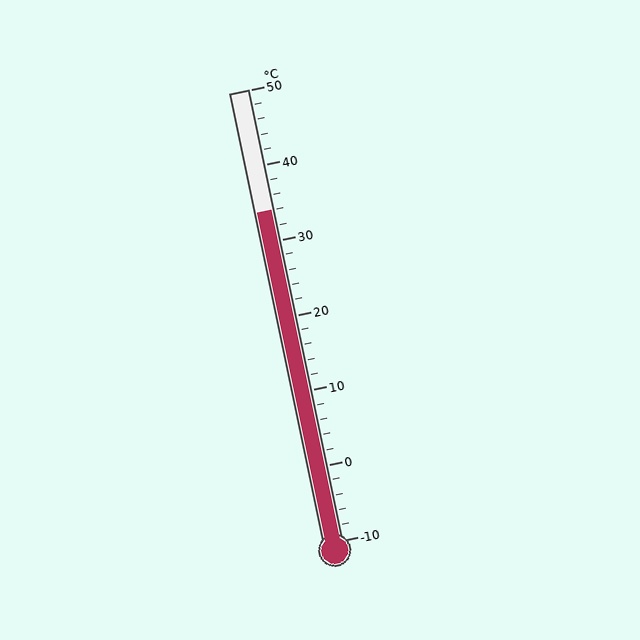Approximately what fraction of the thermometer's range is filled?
The thermometer is filled to approximately 75% of its range.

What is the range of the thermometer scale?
The thermometer scale ranges from -10°C to 50°C.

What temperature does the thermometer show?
The thermometer shows approximately 34°C.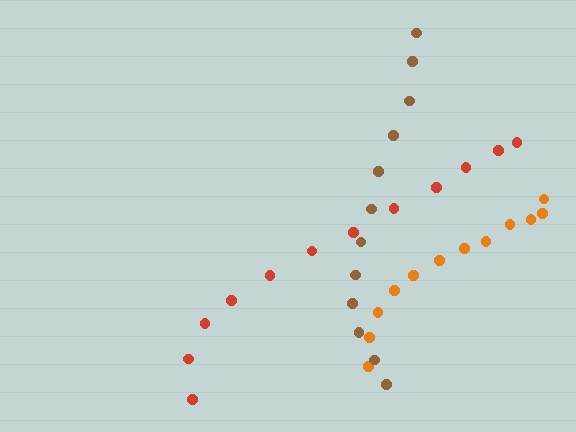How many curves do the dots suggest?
There are 3 distinct paths.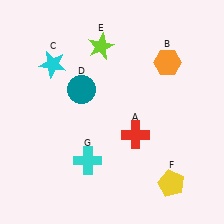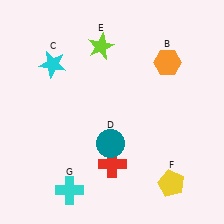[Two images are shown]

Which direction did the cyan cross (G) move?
The cyan cross (G) moved down.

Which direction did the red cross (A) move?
The red cross (A) moved down.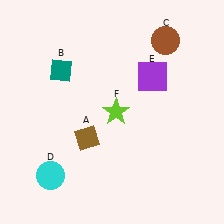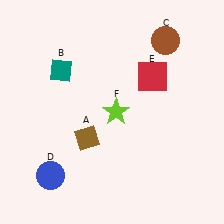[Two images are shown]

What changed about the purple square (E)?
In Image 1, E is purple. In Image 2, it changed to red.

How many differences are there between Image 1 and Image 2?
There are 2 differences between the two images.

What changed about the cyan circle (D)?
In Image 1, D is cyan. In Image 2, it changed to blue.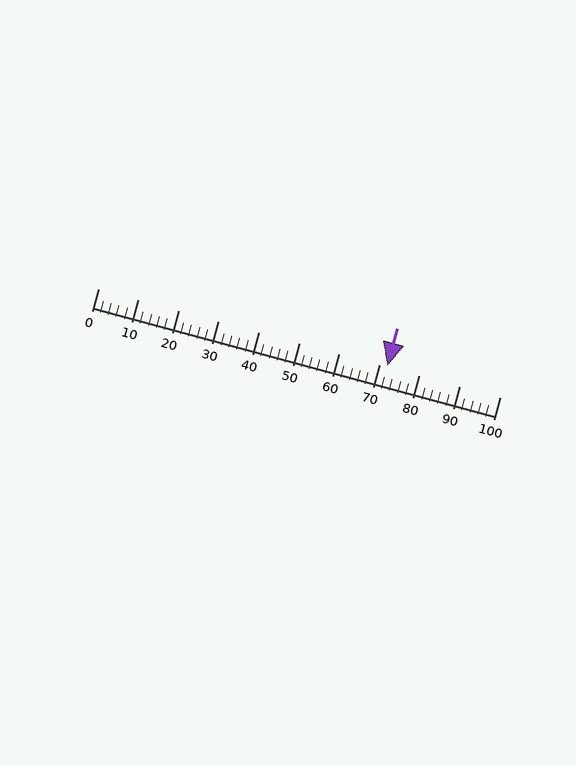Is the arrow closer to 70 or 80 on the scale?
The arrow is closer to 70.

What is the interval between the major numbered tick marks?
The major tick marks are spaced 10 units apart.